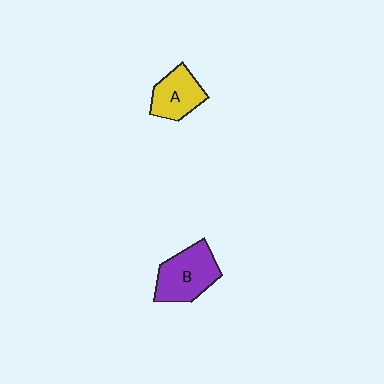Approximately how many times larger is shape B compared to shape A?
Approximately 1.3 times.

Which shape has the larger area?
Shape B (purple).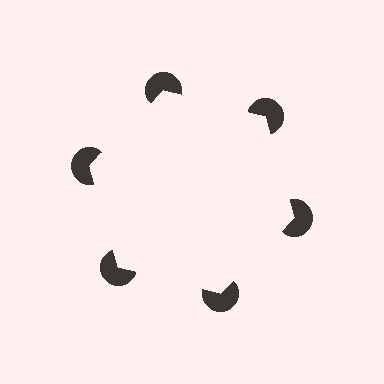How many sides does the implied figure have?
6 sides.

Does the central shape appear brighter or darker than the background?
It typically appears slightly brighter than the background, even though no actual brightness change is drawn.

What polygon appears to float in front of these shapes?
An illusory hexagon — its edges are inferred from the aligned wedge cuts in the pac-man discs, not physically drawn.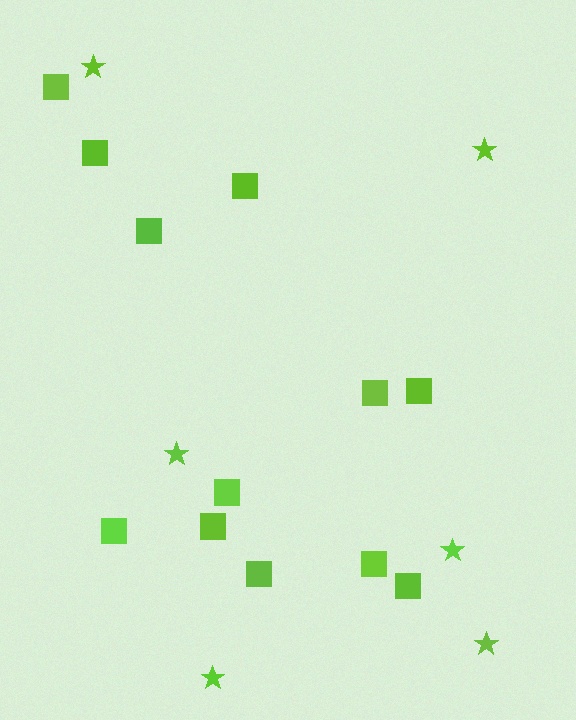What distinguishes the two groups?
There are 2 groups: one group of stars (6) and one group of squares (12).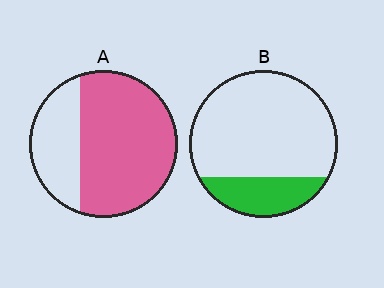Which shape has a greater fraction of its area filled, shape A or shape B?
Shape A.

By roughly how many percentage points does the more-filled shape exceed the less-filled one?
By roughly 45 percentage points (A over B).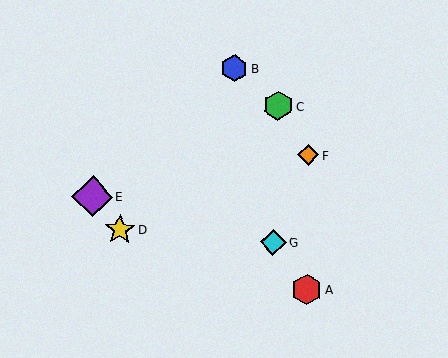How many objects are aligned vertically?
2 objects (C, G) are aligned vertically.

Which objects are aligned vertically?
Objects C, G are aligned vertically.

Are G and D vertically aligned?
No, G is at x≈273 and D is at x≈120.